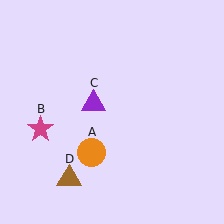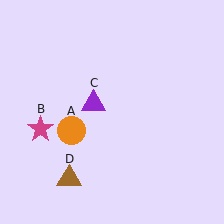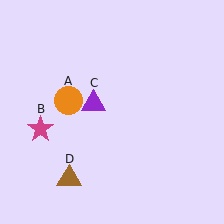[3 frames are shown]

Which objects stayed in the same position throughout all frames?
Magenta star (object B) and purple triangle (object C) and brown triangle (object D) remained stationary.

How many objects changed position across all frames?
1 object changed position: orange circle (object A).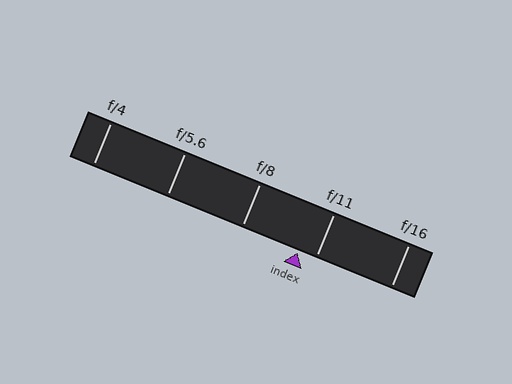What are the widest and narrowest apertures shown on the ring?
The widest aperture shown is f/4 and the narrowest is f/16.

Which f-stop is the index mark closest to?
The index mark is closest to f/11.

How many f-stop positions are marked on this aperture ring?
There are 5 f-stop positions marked.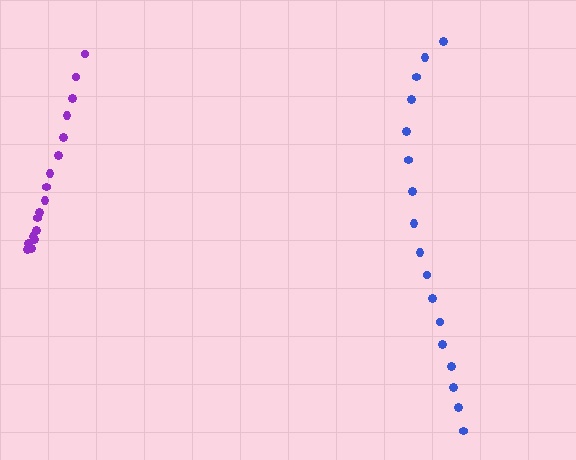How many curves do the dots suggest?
There are 2 distinct paths.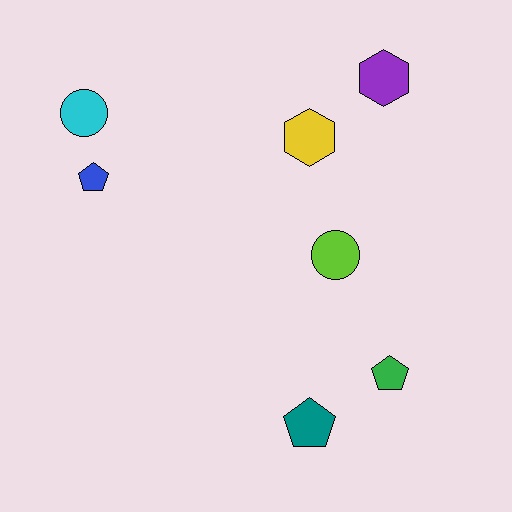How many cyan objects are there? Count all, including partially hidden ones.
There is 1 cyan object.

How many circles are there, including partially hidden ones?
There are 2 circles.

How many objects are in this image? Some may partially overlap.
There are 7 objects.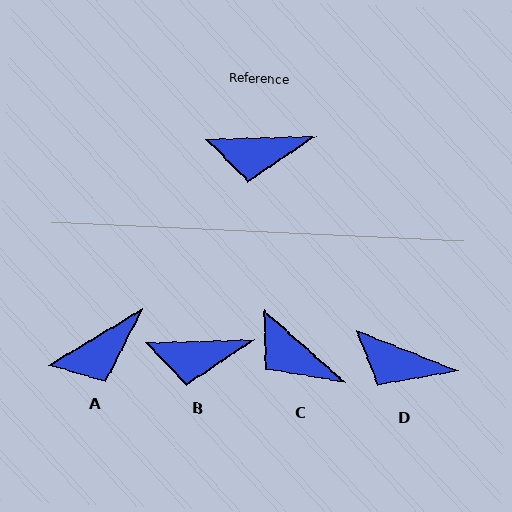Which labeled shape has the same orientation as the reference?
B.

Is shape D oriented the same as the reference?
No, it is off by about 23 degrees.